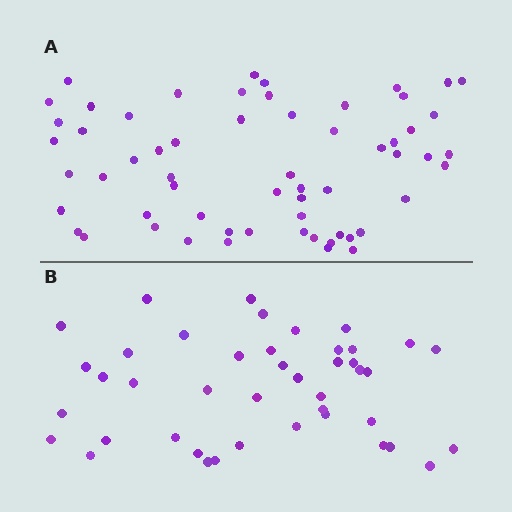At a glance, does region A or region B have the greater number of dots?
Region A (the top region) has more dots.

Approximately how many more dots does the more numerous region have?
Region A has approximately 15 more dots than region B.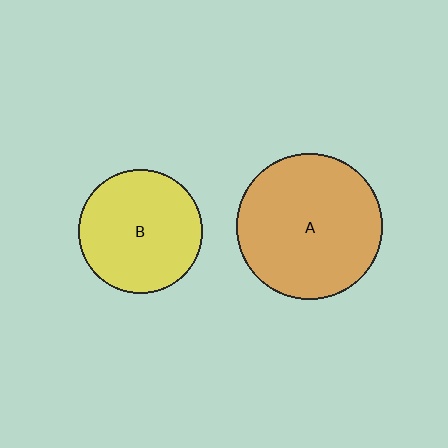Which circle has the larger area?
Circle A (orange).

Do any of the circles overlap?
No, none of the circles overlap.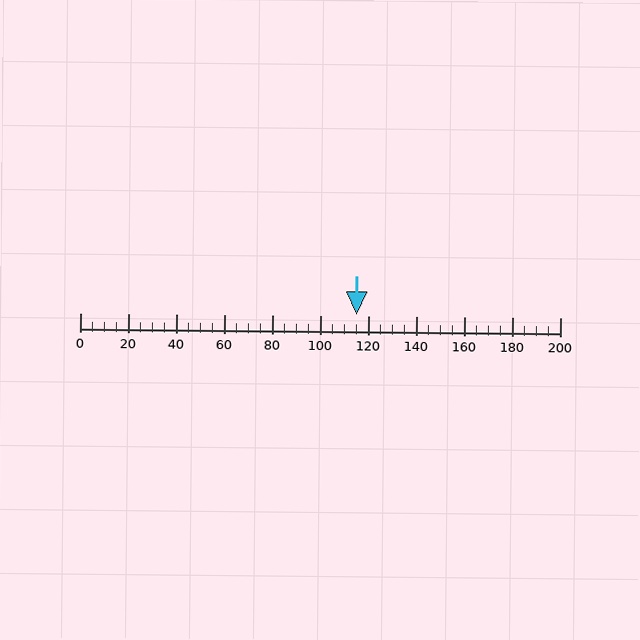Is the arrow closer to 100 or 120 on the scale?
The arrow is closer to 120.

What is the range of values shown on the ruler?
The ruler shows values from 0 to 200.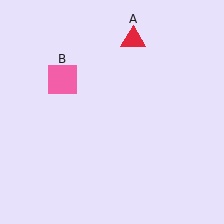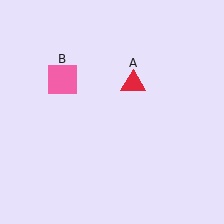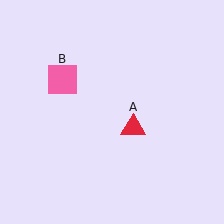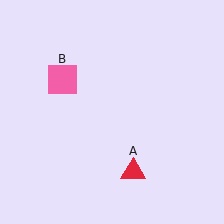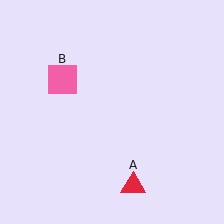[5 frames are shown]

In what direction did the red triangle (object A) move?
The red triangle (object A) moved down.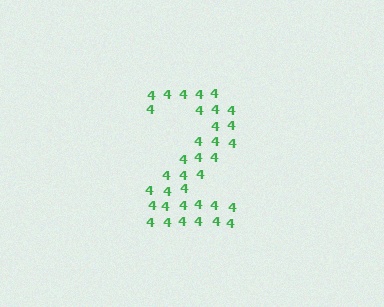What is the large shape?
The large shape is the digit 2.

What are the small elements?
The small elements are digit 4's.